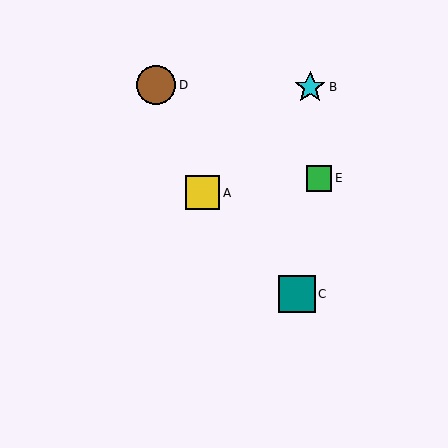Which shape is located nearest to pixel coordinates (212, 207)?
The yellow square (labeled A) at (203, 193) is nearest to that location.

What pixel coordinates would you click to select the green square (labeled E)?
Click at (319, 178) to select the green square E.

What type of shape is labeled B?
Shape B is a cyan star.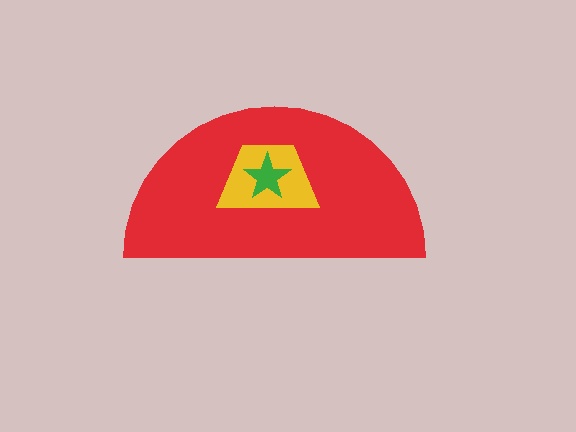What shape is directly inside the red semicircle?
The yellow trapezoid.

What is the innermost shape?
The green star.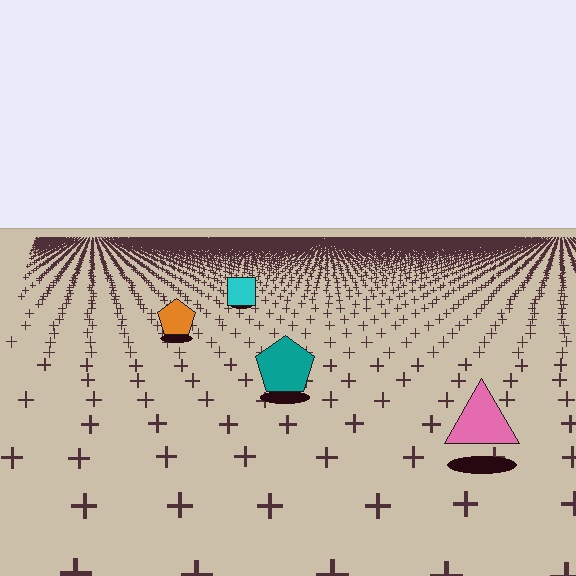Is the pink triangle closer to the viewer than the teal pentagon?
Yes. The pink triangle is closer — you can tell from the texture gradient: the ground texture is coarser near it.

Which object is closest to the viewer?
The pink triangle is closest. The texture marks near it are larger and more spread out.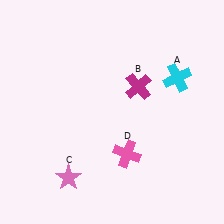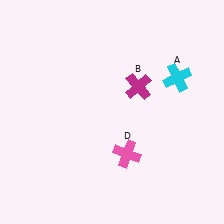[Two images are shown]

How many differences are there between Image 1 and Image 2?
There is 1 difference between the two images.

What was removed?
The pink star (C) was removed in Image 2.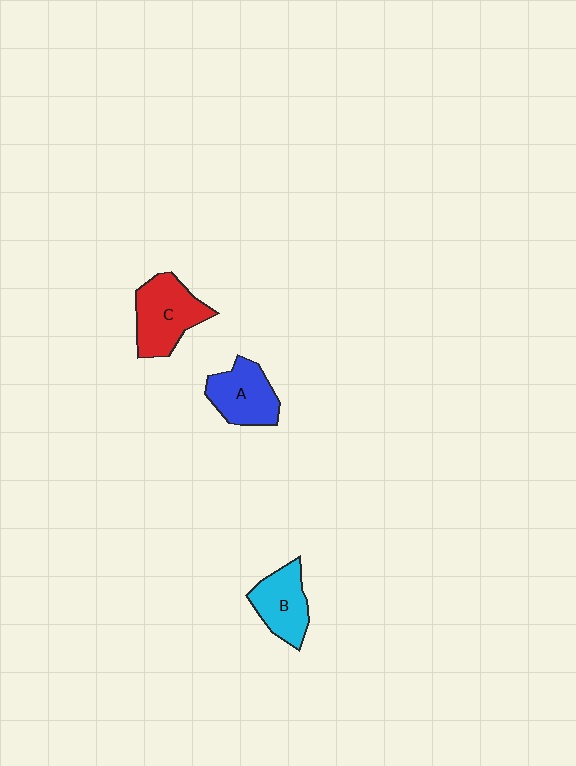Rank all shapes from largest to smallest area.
From largest to smallest: C (red), A (blue), B (cyan).